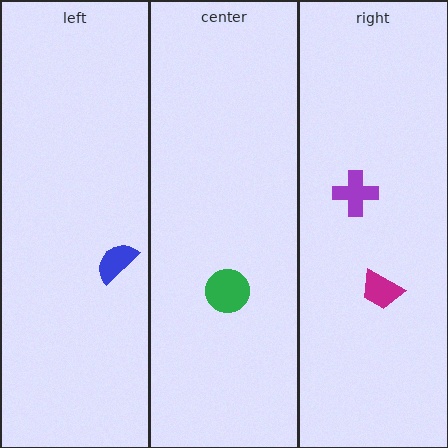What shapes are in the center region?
The green circle.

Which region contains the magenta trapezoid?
The right region.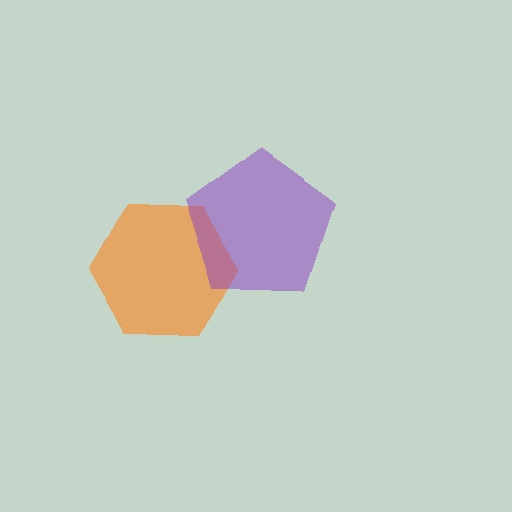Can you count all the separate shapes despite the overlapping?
Yes, there are 2 separate shapes.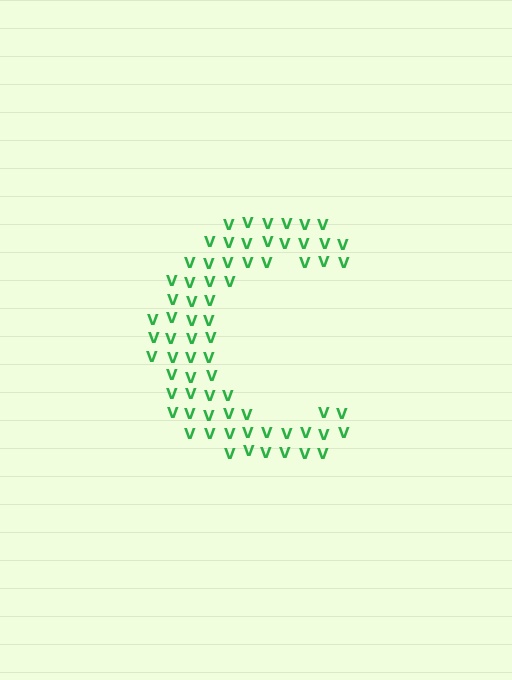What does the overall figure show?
The overall figure shows the letter C.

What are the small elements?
The small elements are letter V's.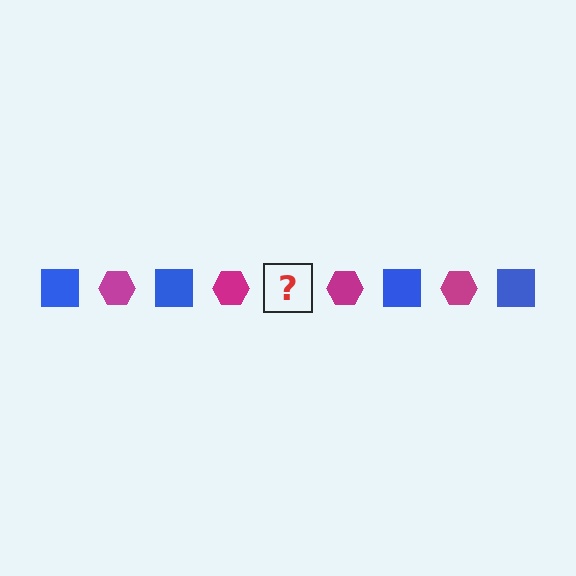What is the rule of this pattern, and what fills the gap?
The rule is that the pattern alternates between blue square and magenta hexagon. The gap should be filled with a blue square.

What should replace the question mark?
The question mark should be replaced with a blue square.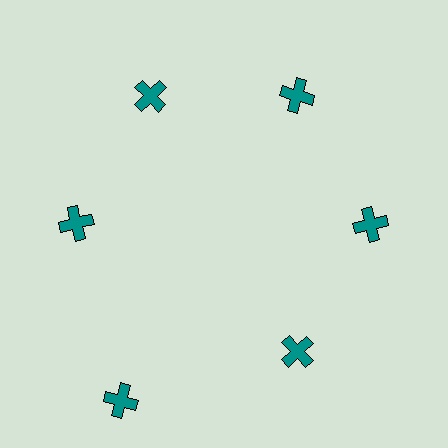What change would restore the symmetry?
The symmetry would be restored by moving it inward, back onto the ring so that all 6 crosses sit at equal angles and equal distance from the center.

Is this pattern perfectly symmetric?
No. The 6 teal crosses are arranged in a ring, but one element near the 7 o'clock position is pushed outward from the center, breaking the 6-fold rotational symmetry.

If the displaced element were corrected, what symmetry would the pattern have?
It would have 6-fold rotational symmetry — the pattern would map onto itself every 60 degrees.